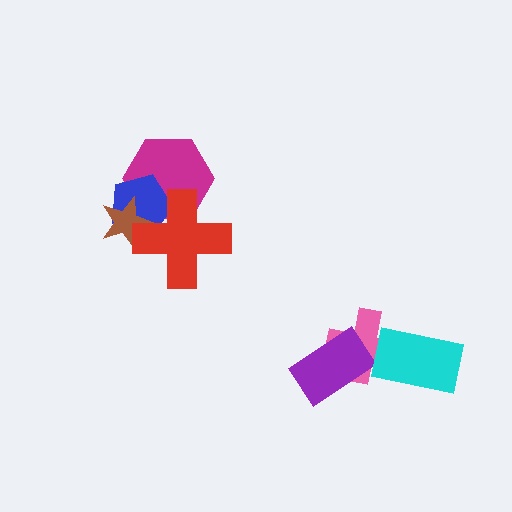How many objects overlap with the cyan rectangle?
1 object overlaps with the cyan rectangle.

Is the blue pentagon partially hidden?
Yes, it is partially covered by another shape.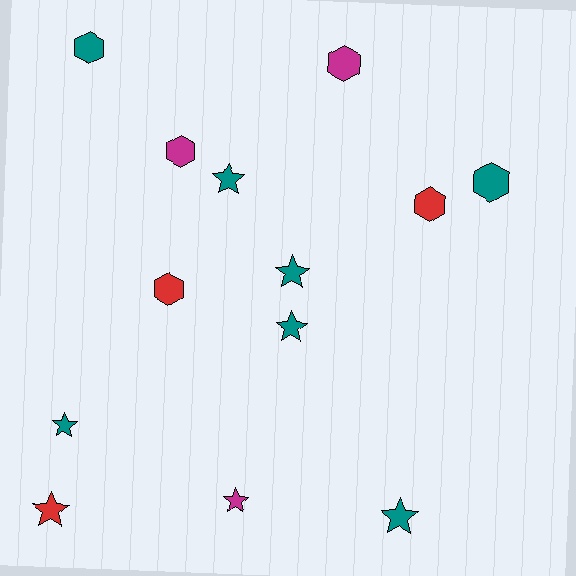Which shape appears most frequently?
Star, with 7 objects.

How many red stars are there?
There is 1 red star.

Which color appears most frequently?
Teal, with 7 objects.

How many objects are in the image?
There are 13 objects.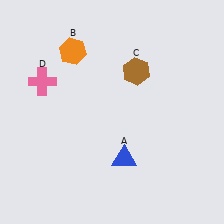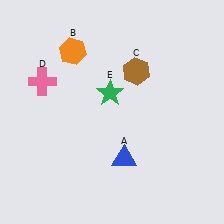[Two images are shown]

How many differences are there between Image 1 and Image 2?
There is 1 difference between the two images.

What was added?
A green star (E) was added in Image 2.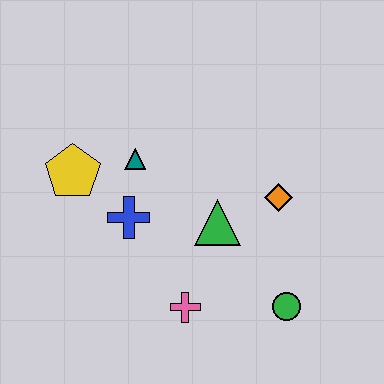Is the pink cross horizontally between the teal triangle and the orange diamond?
Yes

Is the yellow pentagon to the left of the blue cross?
Yes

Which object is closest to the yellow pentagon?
The teal triangle is closest to the yellow pentagon.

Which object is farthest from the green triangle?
The yellow pentagon is farthest from the green triangle.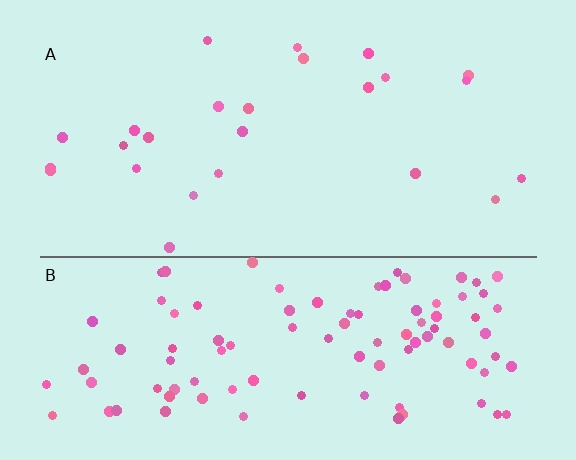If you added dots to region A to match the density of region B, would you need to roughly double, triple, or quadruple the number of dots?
Approximately quadruple.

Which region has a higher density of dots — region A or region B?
B (the bottom).